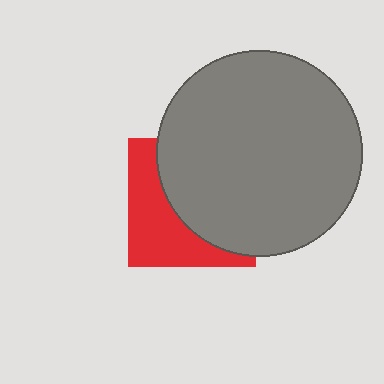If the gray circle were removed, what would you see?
You would see the complete red square.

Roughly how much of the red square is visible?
A small part of it is visible (roughly 42%).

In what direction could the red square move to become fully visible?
The red square could move left. That would shift it out from behind the gray circle entirely.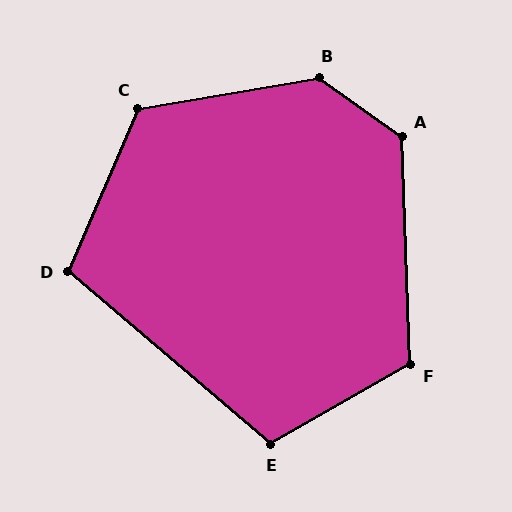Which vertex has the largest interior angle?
B, at approximately 135 degrees.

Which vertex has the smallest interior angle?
D, at approximately 107 degrees.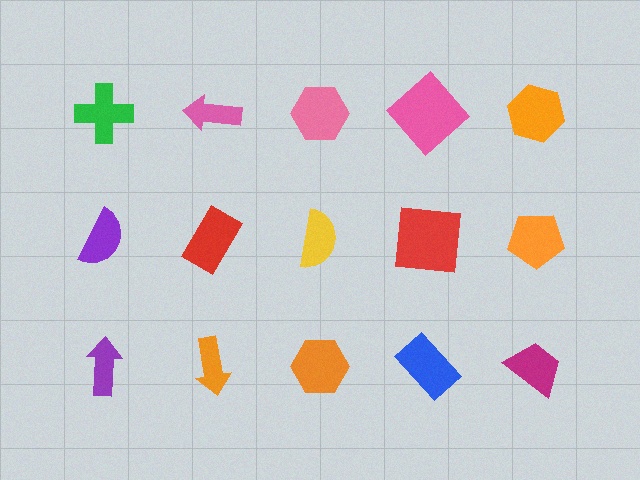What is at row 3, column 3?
An orange hexagon.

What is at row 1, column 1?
A green cross.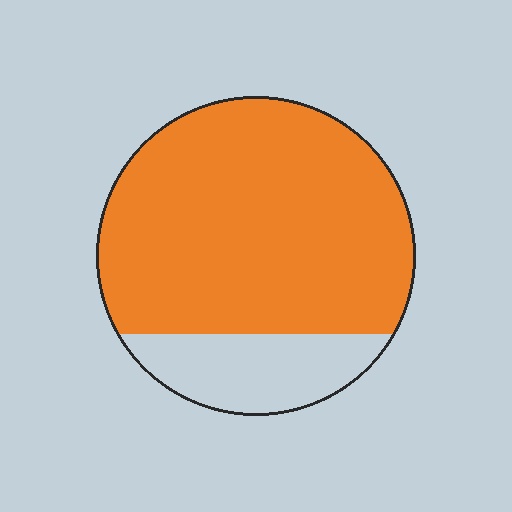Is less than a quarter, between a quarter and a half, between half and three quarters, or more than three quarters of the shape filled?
More than three quarters.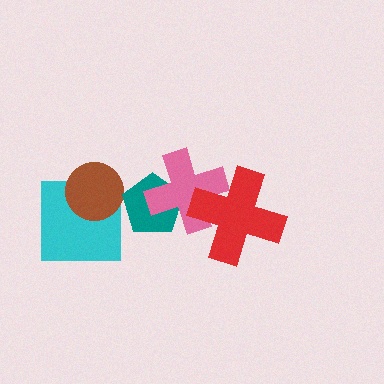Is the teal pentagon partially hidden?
Yes, it is partially covered by another shape.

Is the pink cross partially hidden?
Yes, it is partially covered by another shape.